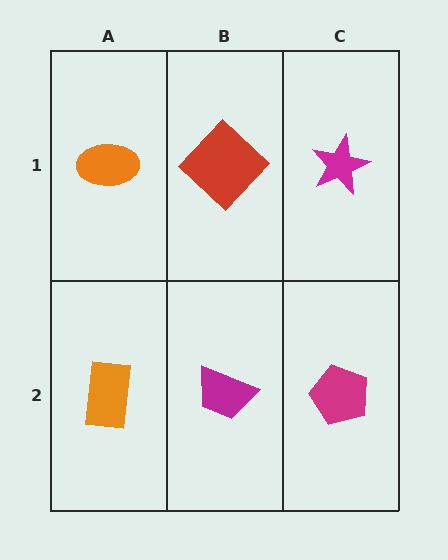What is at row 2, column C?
A magenta pentagon.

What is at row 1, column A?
An orange ellipse.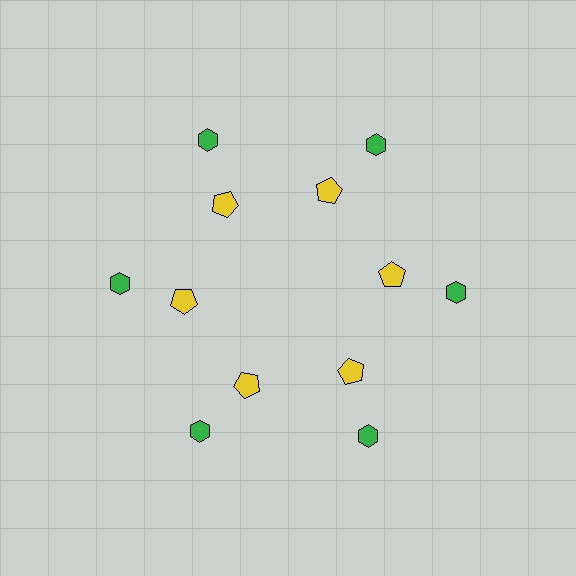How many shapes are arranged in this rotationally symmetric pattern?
There are 12 shapes, arranged in 6 groups of 2.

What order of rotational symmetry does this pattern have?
This pattern has 6-fold rotational symmetry.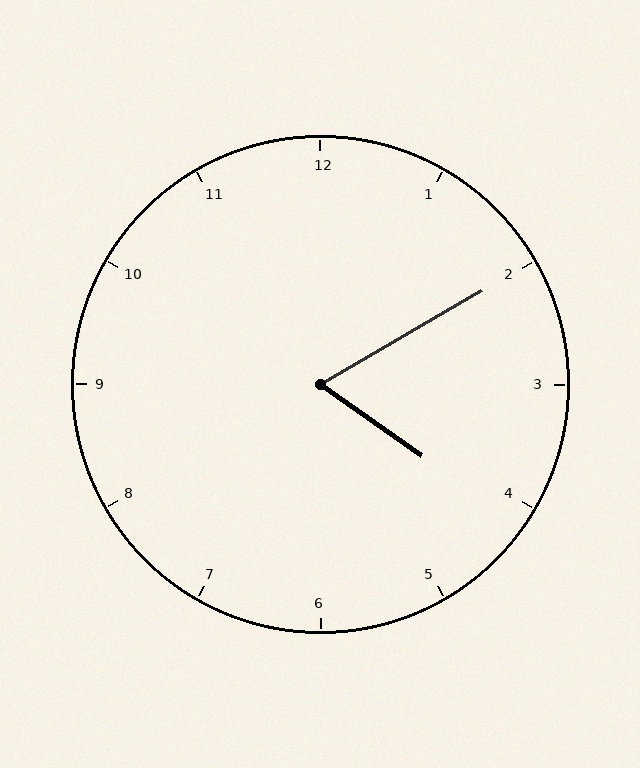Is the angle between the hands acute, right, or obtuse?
It is acute.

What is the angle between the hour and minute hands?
Approximately 65 degrees.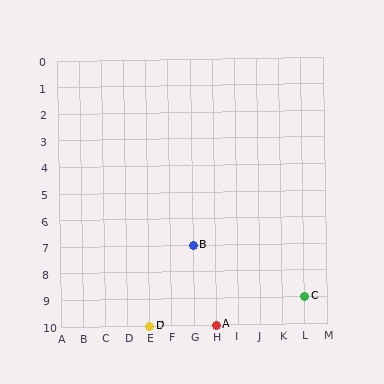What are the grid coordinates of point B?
Point B is at grid coordinates (G, 7).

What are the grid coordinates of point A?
Point A is at grid coordinates (H, 10).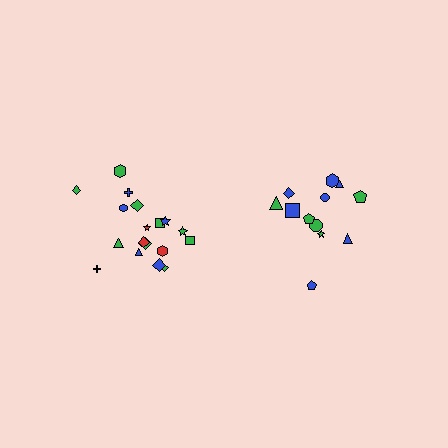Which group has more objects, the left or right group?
The left group.